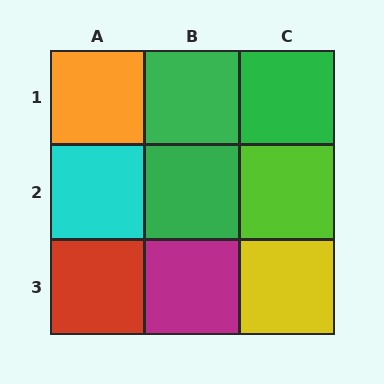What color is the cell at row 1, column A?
Orange.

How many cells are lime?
1 cell is lime.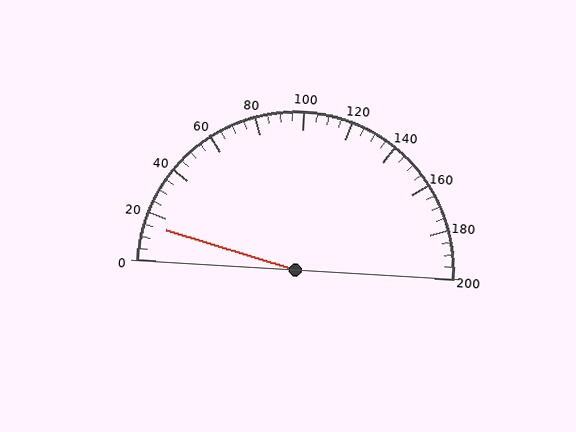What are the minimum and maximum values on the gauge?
The gauge ranges from 0 to 200.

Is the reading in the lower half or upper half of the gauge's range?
The reading is in the lower half of the range (0 to 200).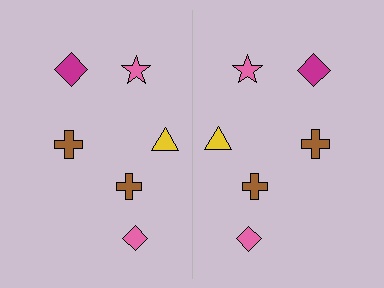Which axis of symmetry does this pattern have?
The pattern has a vertical axis of symmetry running through the center of the image.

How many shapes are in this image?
There are 12 shapes in this image.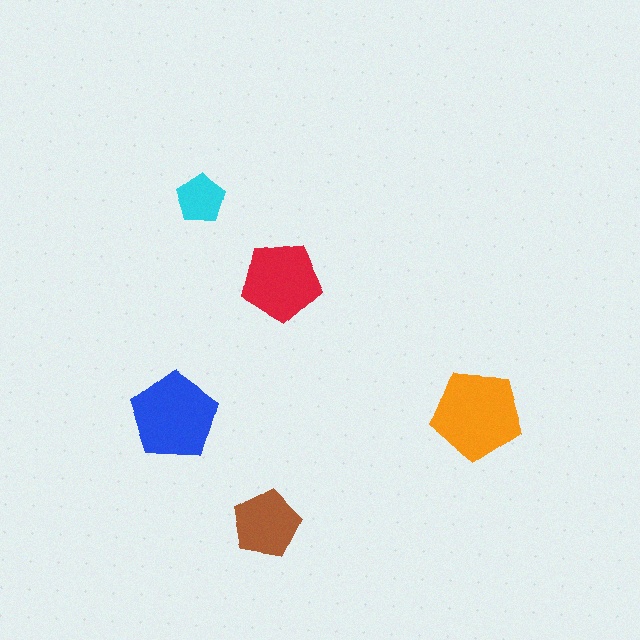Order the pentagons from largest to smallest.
the orange one, the blue one, the red one, the brown one, the cyan one.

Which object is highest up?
The cyan pentagon is topmost.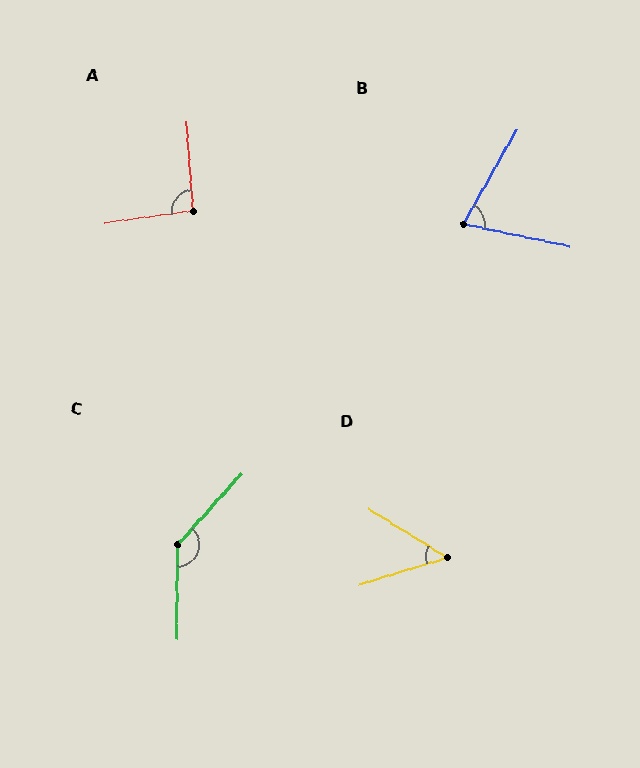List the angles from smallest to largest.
D (49°), B (72°), A (94°), C (138°).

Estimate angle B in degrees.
Approximately 72 degrees.